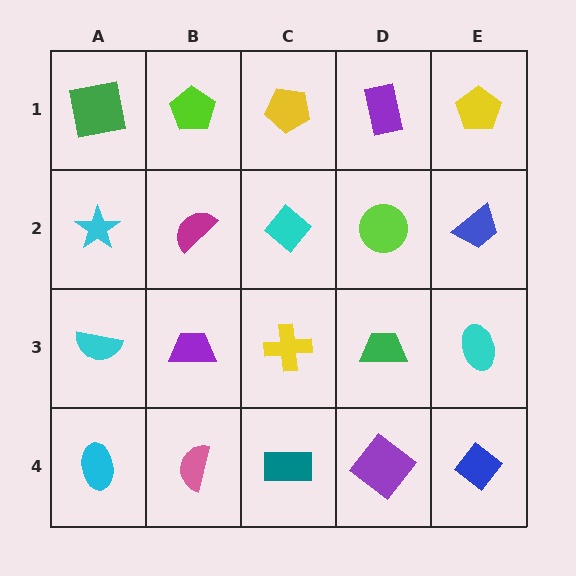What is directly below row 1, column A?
A cyan star.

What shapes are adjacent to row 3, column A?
A cyan star (row 2, column A), a cyan ellipse (row 4, column A), a purple trapezoid (row 3, column B).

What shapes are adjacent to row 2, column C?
A yellow pentagon (row 1, column C), a yellow cross (row 3, column C), a magenta semicircle (row 2, column B), a lime circle (row 2, column D).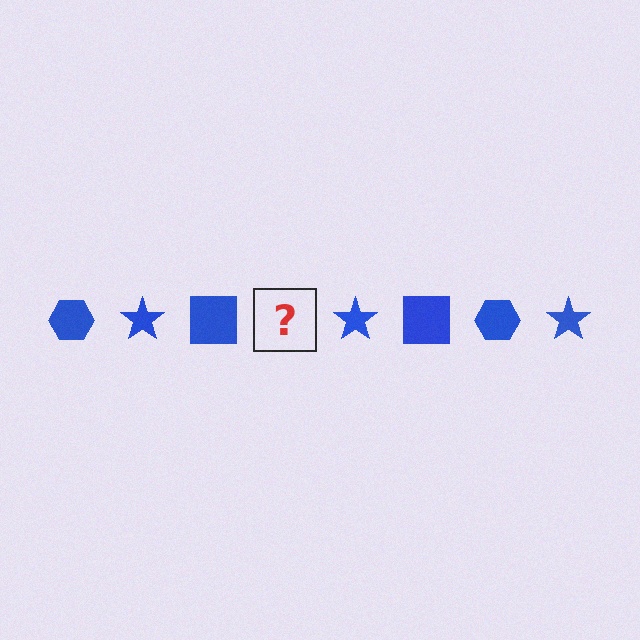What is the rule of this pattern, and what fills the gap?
The rule is that the pattern cycles through hexagon, star, square shapes in blue. The gap should be filled with a blue hexagon.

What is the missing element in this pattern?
The missing element is a blue hexagon.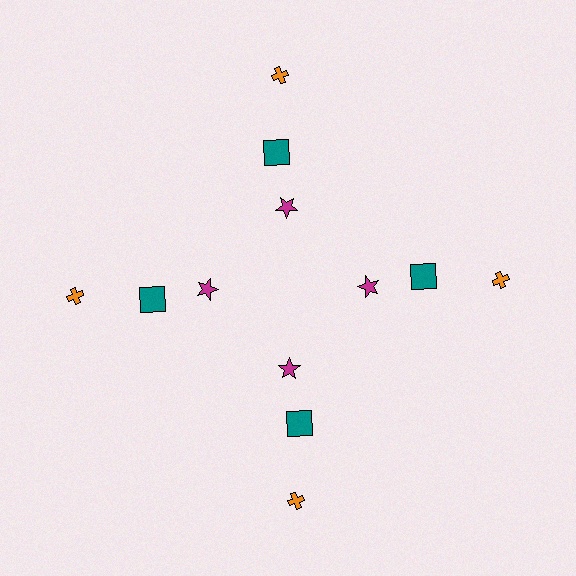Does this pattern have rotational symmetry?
Yes, this pattern has 4-fold rotational symmetry. It looks the same after rotating 90 degrees around the center.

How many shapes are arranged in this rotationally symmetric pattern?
There are 12 shapes, arranged in 4 groups of 3.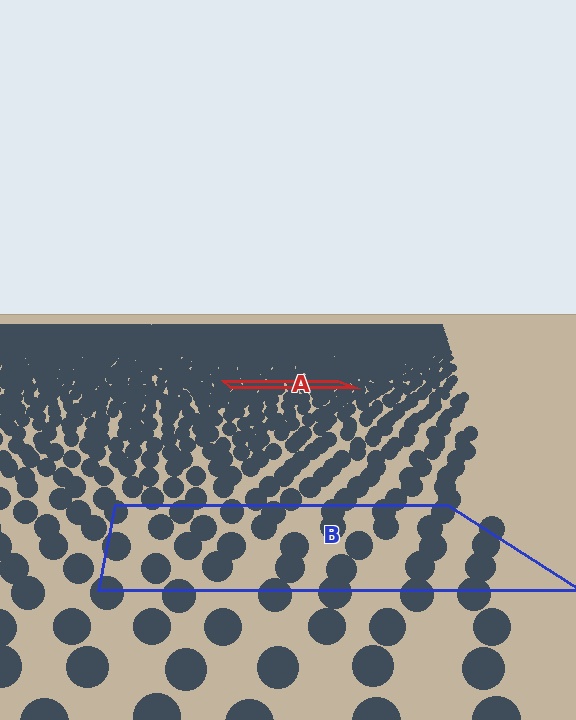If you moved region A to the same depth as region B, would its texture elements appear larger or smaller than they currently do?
They would appear larger. At a closer depth, the same texture elements are projected at a bigger on-screen size.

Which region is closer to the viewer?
Region B is closer. The texture elements there are larger and more spread out.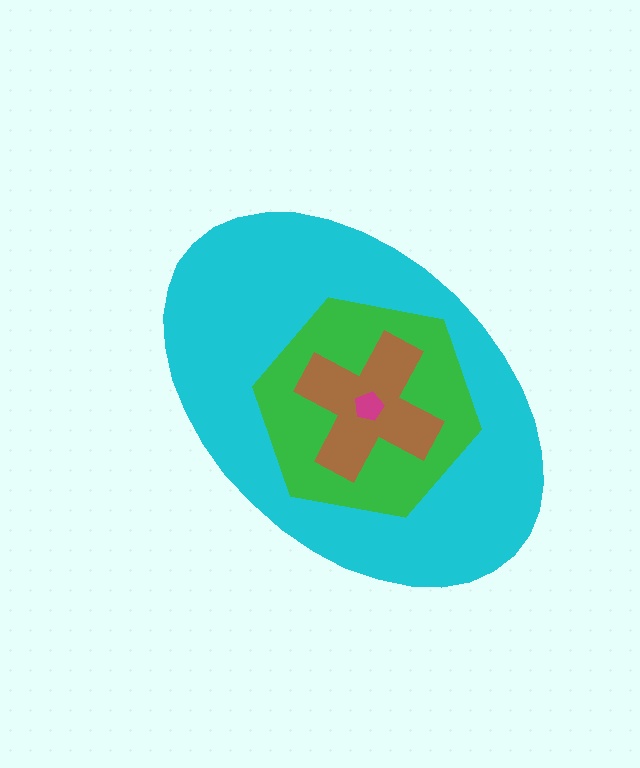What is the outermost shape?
The cyan ellipse.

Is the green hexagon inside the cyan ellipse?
Yes.